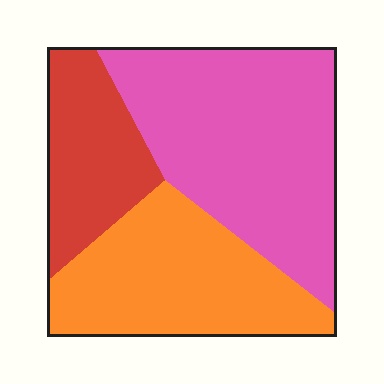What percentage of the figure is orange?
Orange takes up between a sixth and a third of the figure.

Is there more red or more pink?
Pink.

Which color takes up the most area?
Pink, at roughly 45%.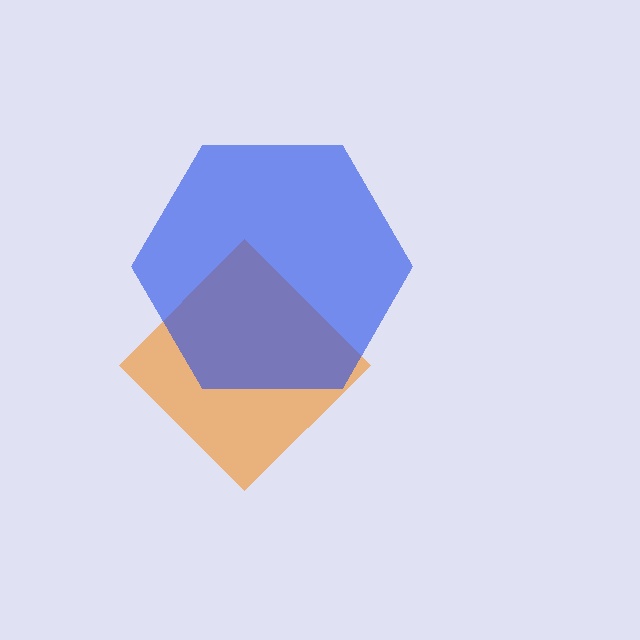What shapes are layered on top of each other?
The layered shapes are: an orange diamond, a blue hexagon.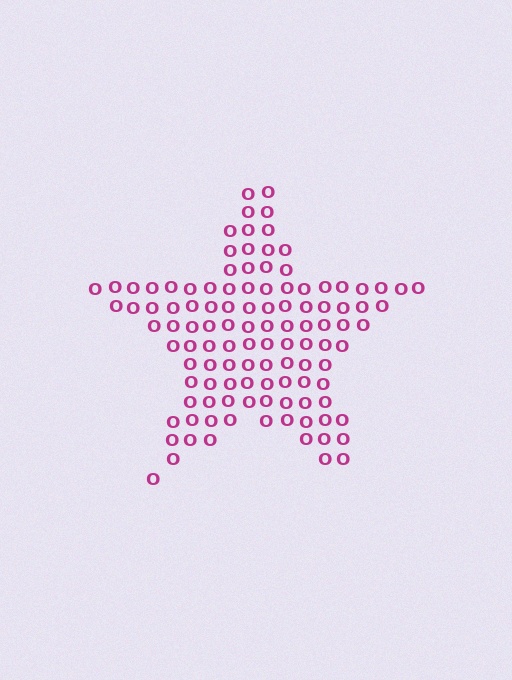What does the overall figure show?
The overall figure shows a star.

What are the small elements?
The small elements are letter O's.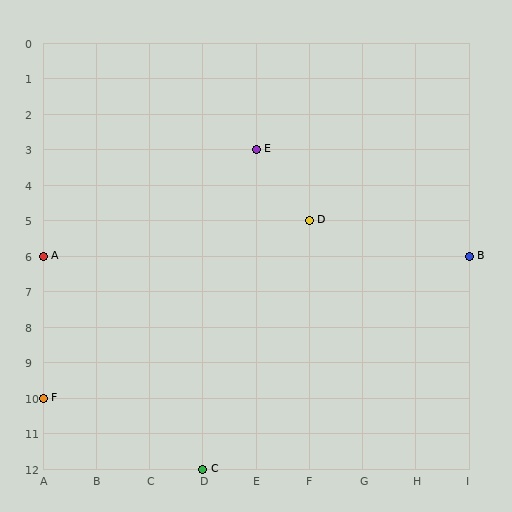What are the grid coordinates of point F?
Point F is at grid coordinates (A, 10).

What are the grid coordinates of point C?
Point C is at grid coordinates (D, 12).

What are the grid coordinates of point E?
Point E is at grid coordinates (E, 3).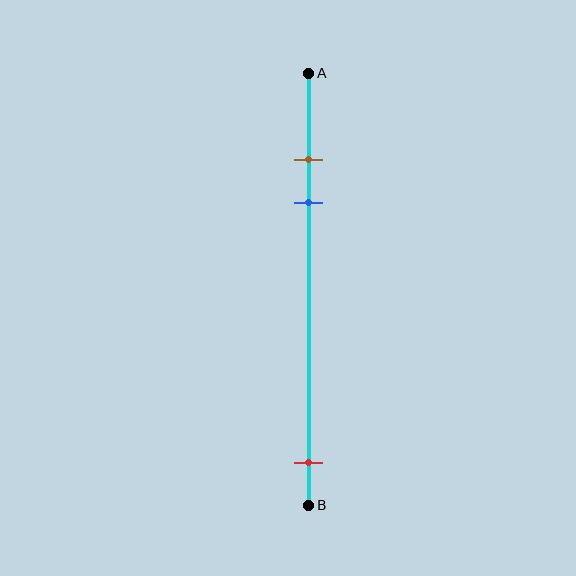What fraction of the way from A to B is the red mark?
The red mark is approximately 90% (0.9) of the way from A to B.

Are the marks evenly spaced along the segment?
No, the marks are not evenly spaced.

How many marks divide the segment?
There are 3 marks dividing the segment.